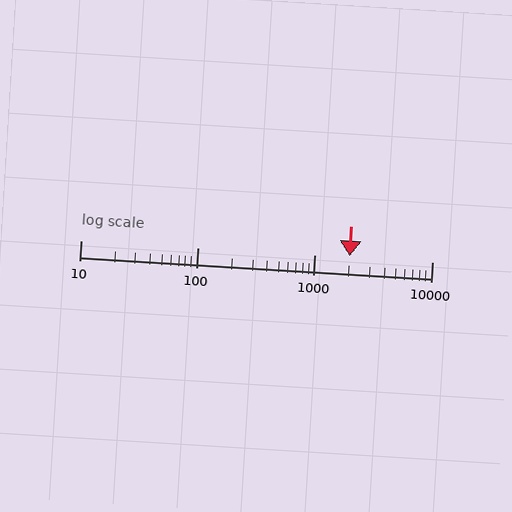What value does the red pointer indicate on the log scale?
The pointer indicates approximately 2000.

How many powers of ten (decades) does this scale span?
The scale spans 3 decades, from 10 to 10000.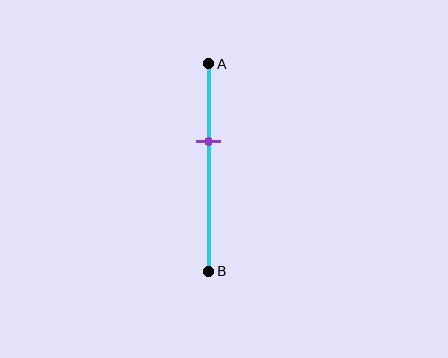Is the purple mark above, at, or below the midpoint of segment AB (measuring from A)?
The purple mark is above the midpoint of segment AB.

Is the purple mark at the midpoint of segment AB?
No, the mark is at about 35% from A, not at the 50% midpoint.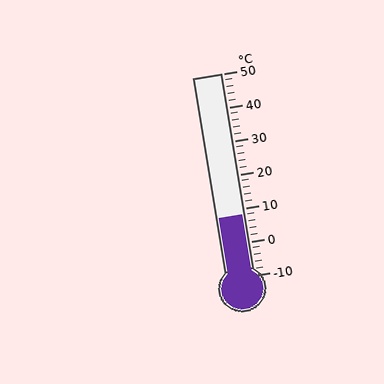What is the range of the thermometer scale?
The thermometer scale ranges from -10°C to 50°C.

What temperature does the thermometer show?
The thermometer shows approximately 8°C.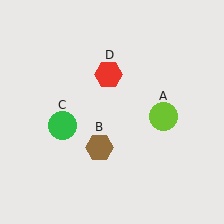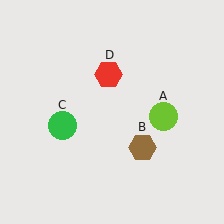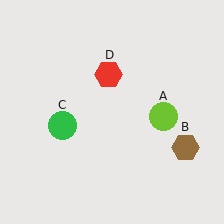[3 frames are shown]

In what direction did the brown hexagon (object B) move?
The brown hexagon (object B) moved right.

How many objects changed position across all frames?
1 object changed position: brown hexagon (object B).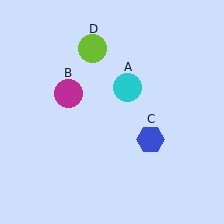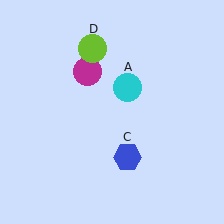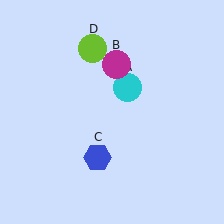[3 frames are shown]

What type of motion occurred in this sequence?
The magenta circle (object B), blue hexagon (object C) rotated clockwise around the center of the scene.